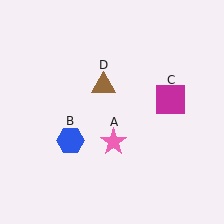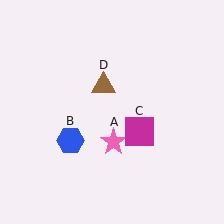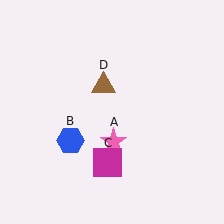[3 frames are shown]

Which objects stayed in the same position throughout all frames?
Pink star (object A) and blue hexagon (object B) and brown triangle (object D) remained stationary.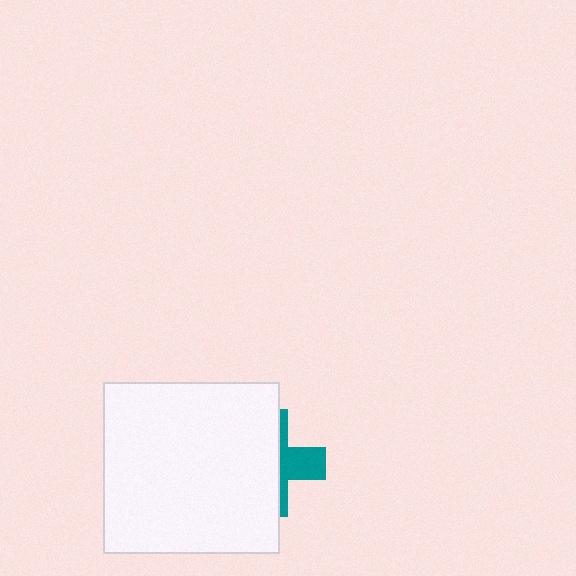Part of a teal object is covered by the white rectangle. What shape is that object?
It is a cross.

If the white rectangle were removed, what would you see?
You would see the complete teal cross.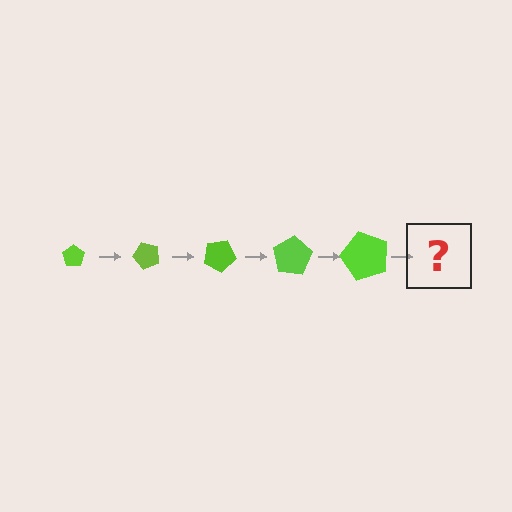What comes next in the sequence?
The next element should be a pentagon, larger than the previous one and rotated 250 degrees from the start.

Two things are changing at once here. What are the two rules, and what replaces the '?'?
The two rules are that the pentagon grows larger each step and it rotates 50 degrees each step. The '?' should be a pentagon, larger than the previous one and rotated 250 degrees from the start.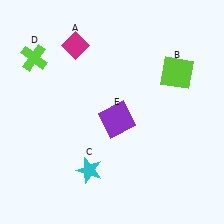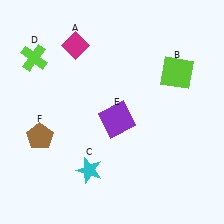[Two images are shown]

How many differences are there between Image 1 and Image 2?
There is 1 difference between the two images.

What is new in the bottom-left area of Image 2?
A brown pentagon (F) was added in the bottom-left area of Image 2.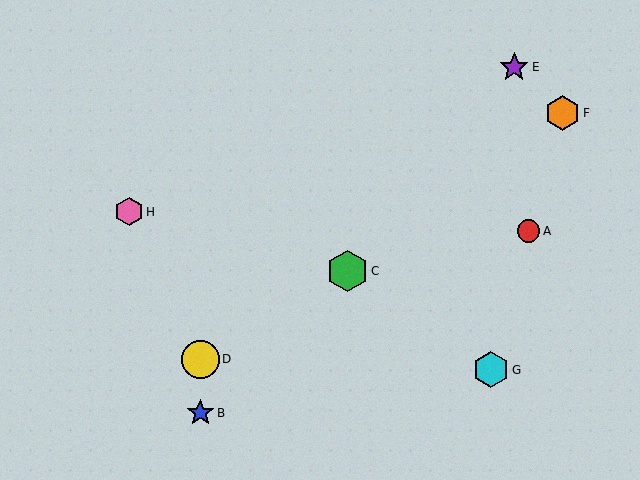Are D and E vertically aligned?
No, D is at x≈200 and E is at x≈514.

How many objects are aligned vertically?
2 objects (B, D) are aligned vertically.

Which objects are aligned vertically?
Objects B, D are aligned vertically.